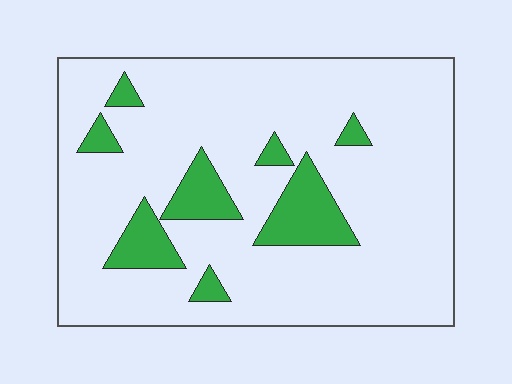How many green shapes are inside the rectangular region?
8.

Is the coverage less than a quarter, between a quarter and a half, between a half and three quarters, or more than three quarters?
Less than a quarter.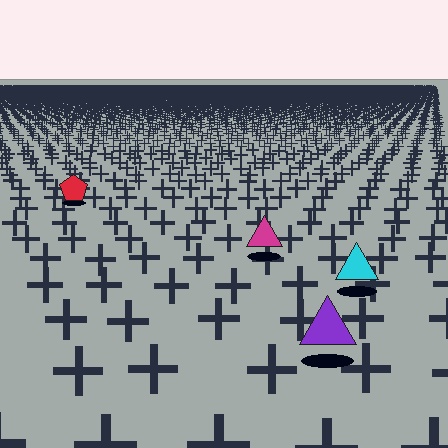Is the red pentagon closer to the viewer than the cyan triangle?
No. The cyan triangle is closer — you can tell from the texture gradient: the ground texture is coarser near it.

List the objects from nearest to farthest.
From nearest to farthest: the purple triangle, the cyan triangle, the magenta triangle, the red pentagon.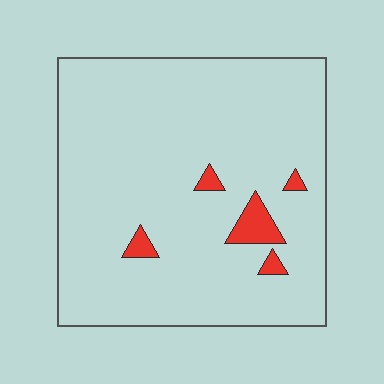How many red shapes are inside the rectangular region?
5.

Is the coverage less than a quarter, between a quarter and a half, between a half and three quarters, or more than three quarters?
Less than a quarter.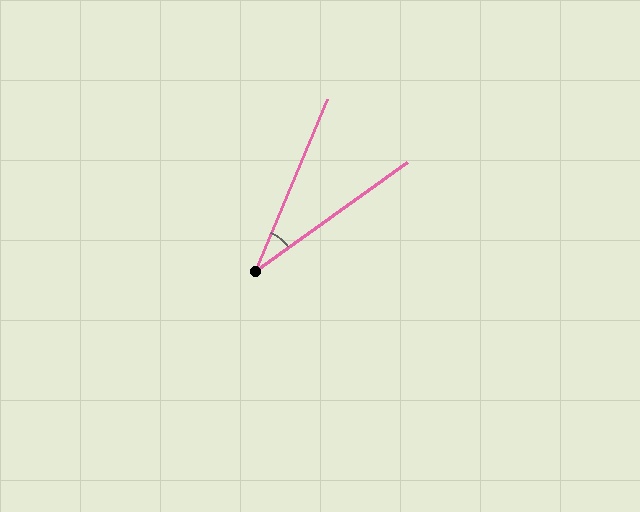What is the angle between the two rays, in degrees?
Approximately 32 degrees.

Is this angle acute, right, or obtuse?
It is acute.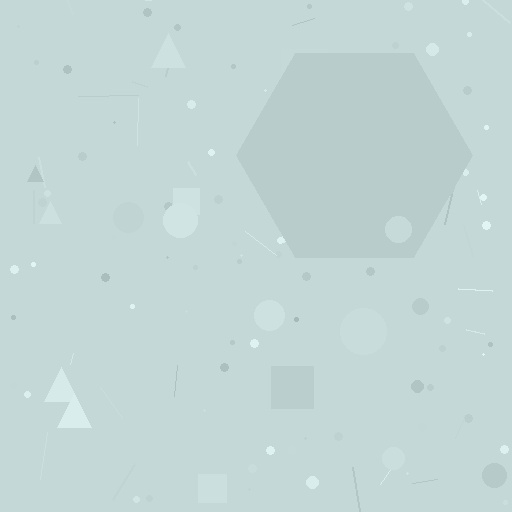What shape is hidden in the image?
A hexagon is hidden in the image.